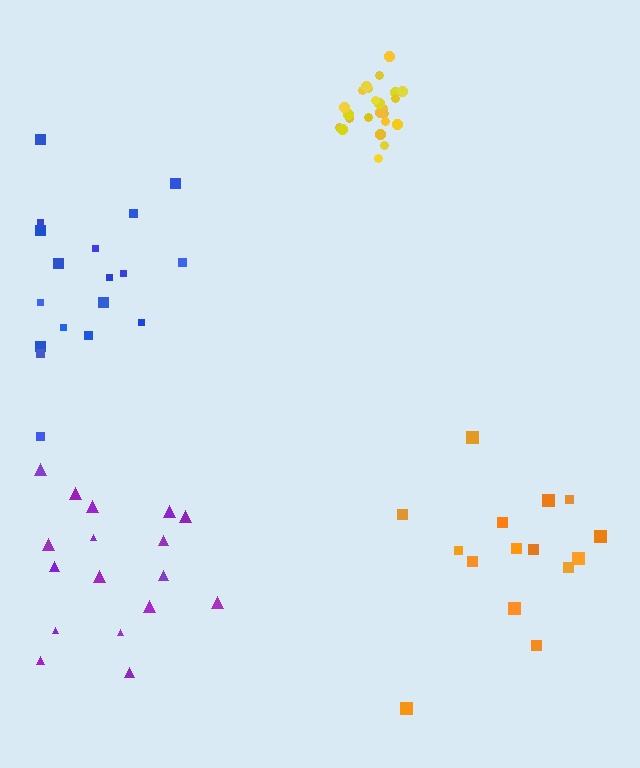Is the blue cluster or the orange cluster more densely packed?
Blue.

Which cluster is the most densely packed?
Yellow.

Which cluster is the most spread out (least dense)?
Orange.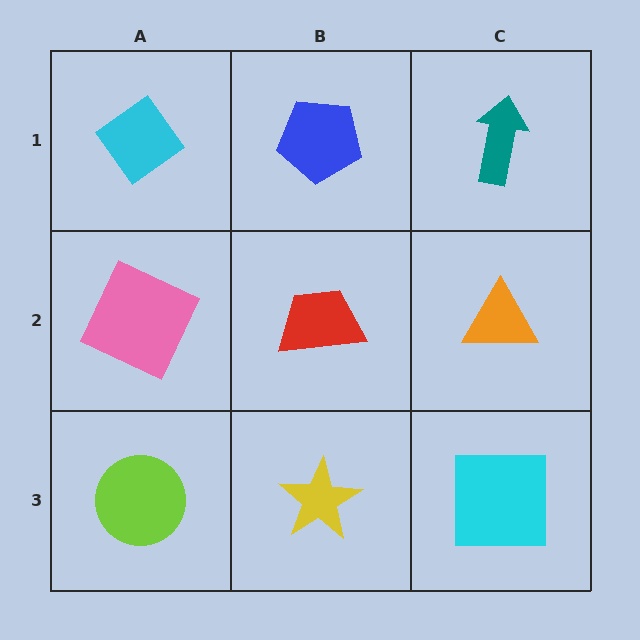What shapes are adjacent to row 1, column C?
An orange triangle (row 2, column C), a blue pentagon (row 1, column B).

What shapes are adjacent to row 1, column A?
A pink square (row 2, column A), a blue pentagon (row 1, column B).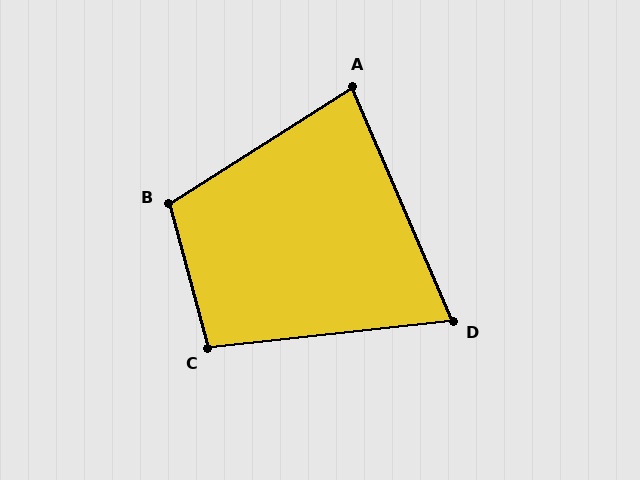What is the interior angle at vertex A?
Approximately 81 degrees (acute).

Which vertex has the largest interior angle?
B, at approximately 107 degrees.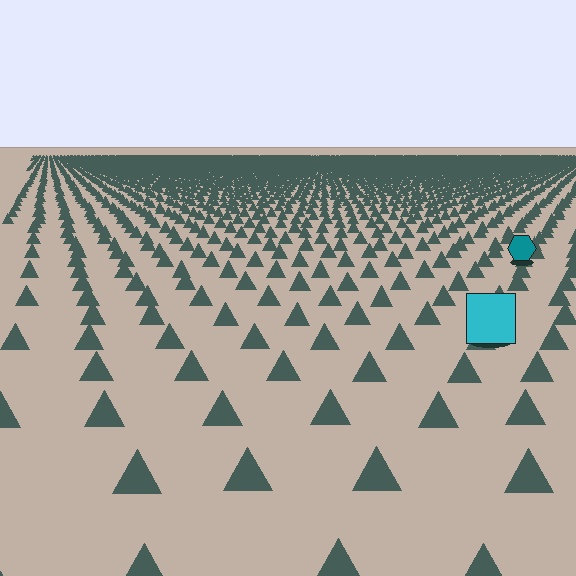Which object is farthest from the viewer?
The teal hexagon is farthest from the viewer. It appears smaller and the ground texture around it is denser.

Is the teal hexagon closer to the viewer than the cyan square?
No. The cyan square is closer — you can tell from the texture gradient: the ground texture is coarser near it.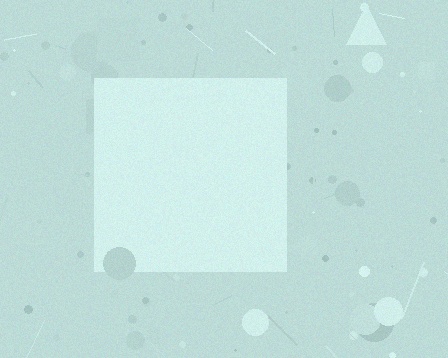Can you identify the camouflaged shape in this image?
The camouflaged shape is a square.